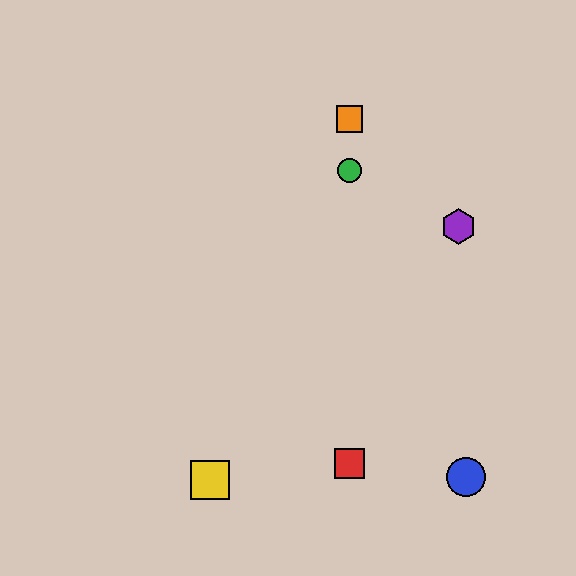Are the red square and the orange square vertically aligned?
Yes, both are at x≈350.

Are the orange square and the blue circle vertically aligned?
No, the orange square is at x≈350 and the blue circle is at x≈466.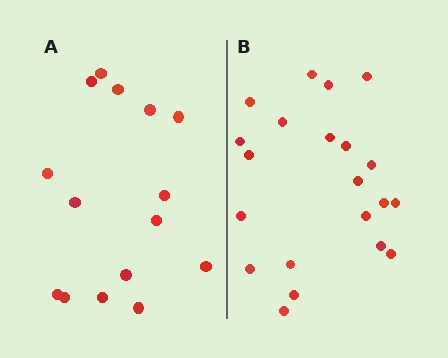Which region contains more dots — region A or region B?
Region B (the right region) has more dots.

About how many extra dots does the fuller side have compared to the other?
Region B has about 6 more dots than region A.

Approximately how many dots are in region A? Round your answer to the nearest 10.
About 20 dots. (The exact count is 15, which rounds to 20.)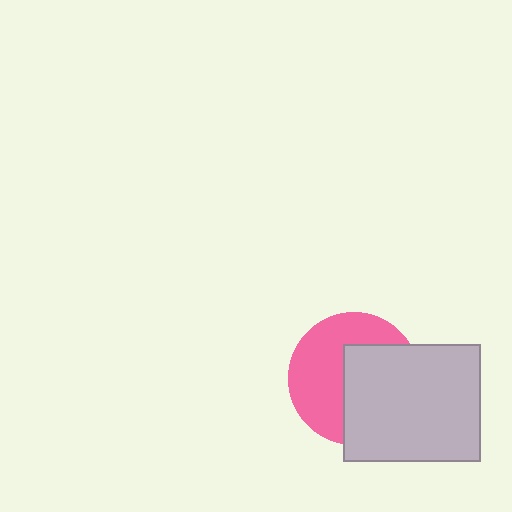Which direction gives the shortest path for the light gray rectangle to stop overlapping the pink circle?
Moving right gives the shortest separation.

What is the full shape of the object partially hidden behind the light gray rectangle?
The partially hidden object is a pink circle.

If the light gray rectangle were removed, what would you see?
You would see the complete pink circle.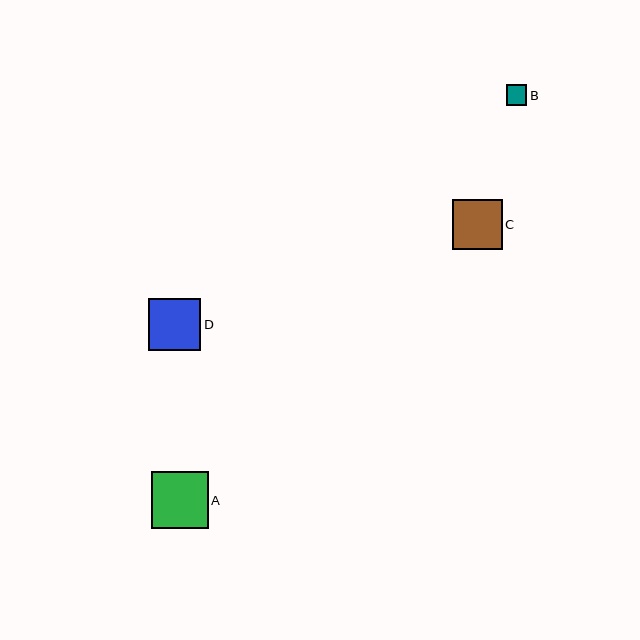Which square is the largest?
Square A is the largest with a size of approximately 57 pixels.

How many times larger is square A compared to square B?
Square A is approximately 2.8 times the size of square B.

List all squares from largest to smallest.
From largest to smallest: A, D, C, B.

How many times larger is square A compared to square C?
Square A is approximately 1.1 times the size of square C.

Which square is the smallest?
Square B is the smallest with a size of approximately 20 pixels.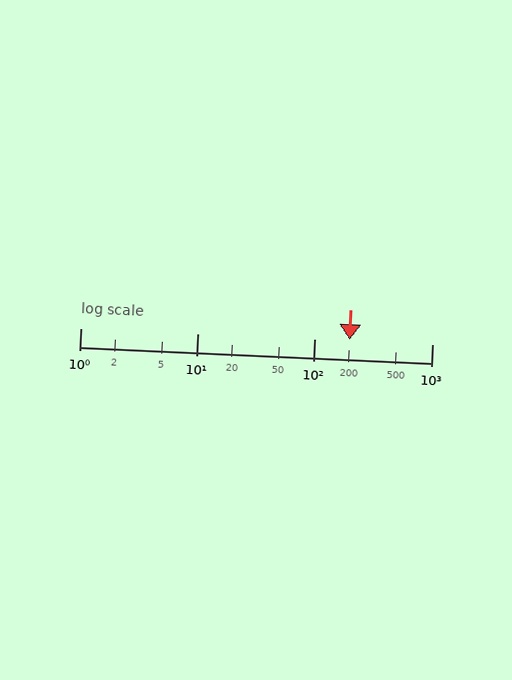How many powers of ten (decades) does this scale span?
The scale spans 3 decades, from 1 to 1000.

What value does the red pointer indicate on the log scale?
The pointer indicates approximately 200.